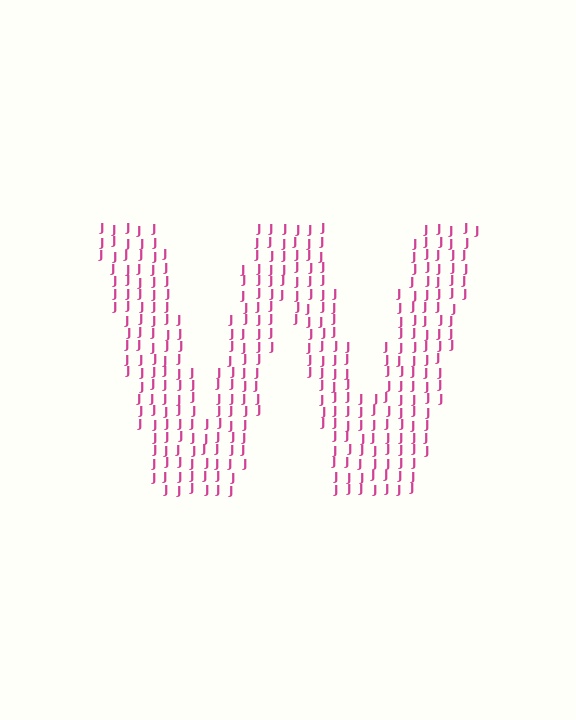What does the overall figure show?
The overall figure shows the letter W.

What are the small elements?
The small elements are letter J's.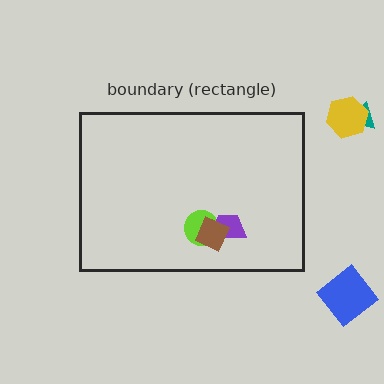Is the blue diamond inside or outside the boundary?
Outside.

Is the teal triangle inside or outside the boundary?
Outside.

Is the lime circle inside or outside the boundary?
Inside.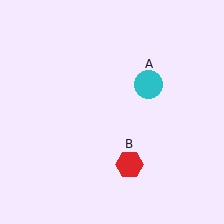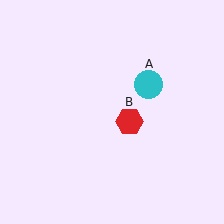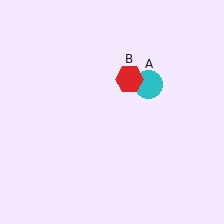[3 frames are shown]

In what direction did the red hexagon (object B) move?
The red hexagon (object B) moved up.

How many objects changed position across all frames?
1 object changed position: red hexagon (object B).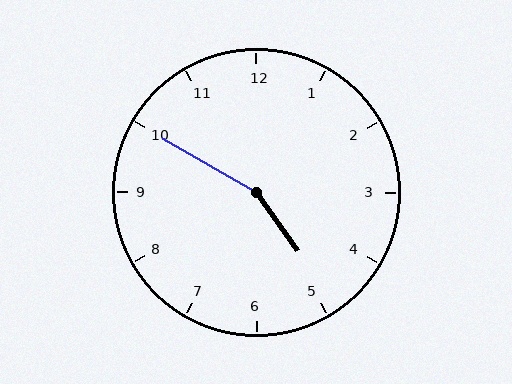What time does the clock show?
4:50.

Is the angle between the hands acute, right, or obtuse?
It is obtuse.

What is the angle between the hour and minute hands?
Approximately 155 degrees.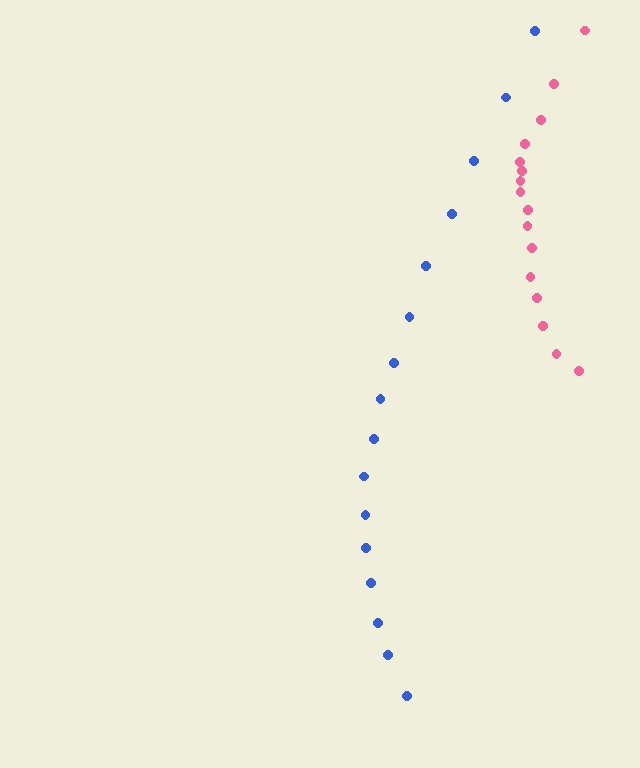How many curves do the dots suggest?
There are 2 distinct paths.